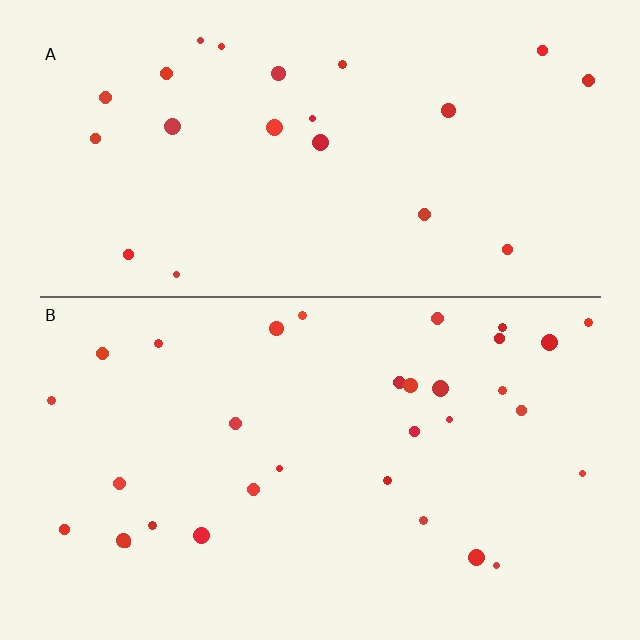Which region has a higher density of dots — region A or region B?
B (the bottom).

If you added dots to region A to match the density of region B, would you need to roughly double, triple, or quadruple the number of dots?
Approximately double.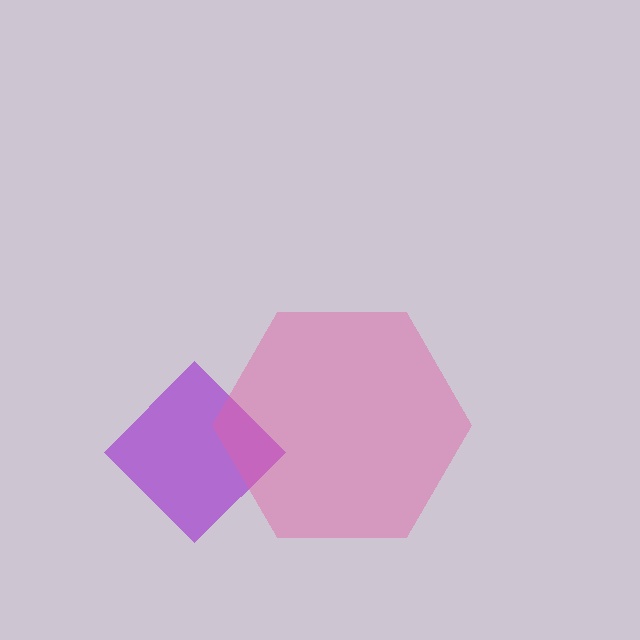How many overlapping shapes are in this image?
There are 2 overlapping shapes in the image.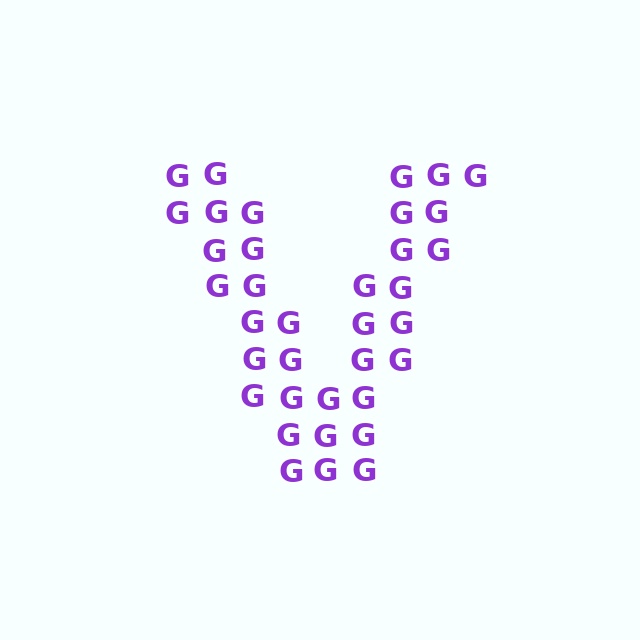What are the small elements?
The small elements are letter G's.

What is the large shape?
The large shape is the letter V.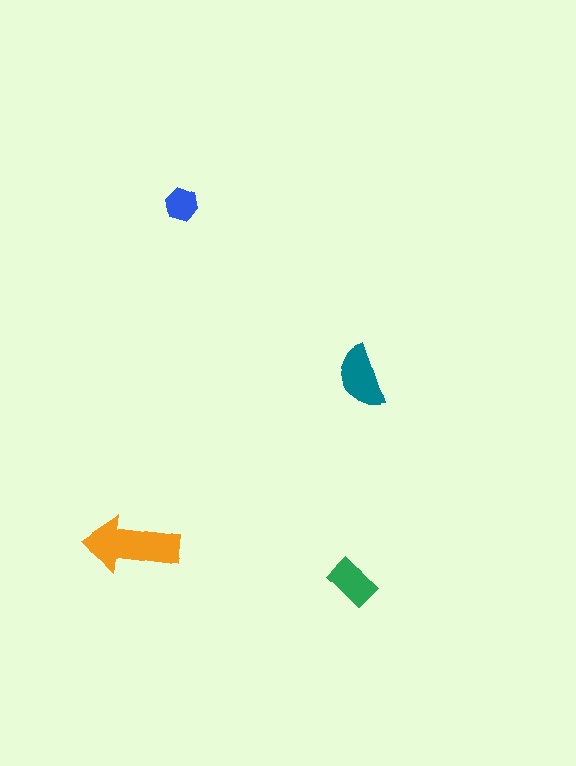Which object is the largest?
The orange arrow.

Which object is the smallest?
The blue hexagon.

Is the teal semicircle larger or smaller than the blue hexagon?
Larger.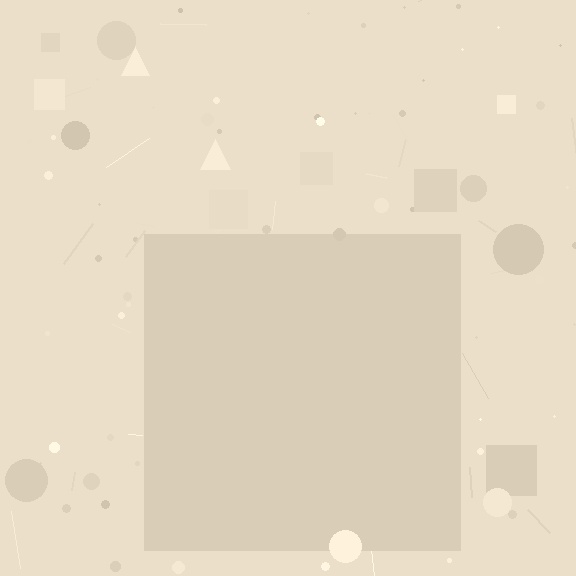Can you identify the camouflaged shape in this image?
The camouflaged shape is a square.